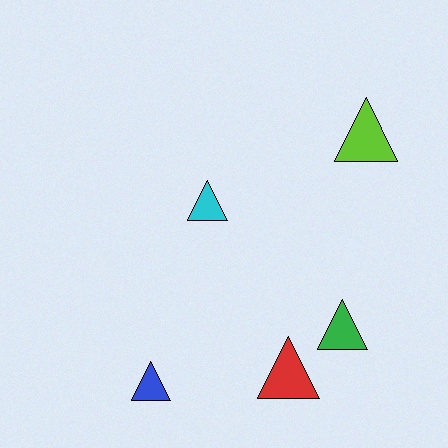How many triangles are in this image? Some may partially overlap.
There are 5 triangles.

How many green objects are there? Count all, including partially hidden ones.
There is 1 green object.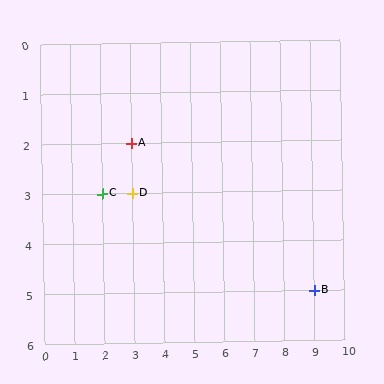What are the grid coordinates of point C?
Point C is at grid coordinates (2, 3).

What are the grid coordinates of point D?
Point D is at grid coordinates (3, 3).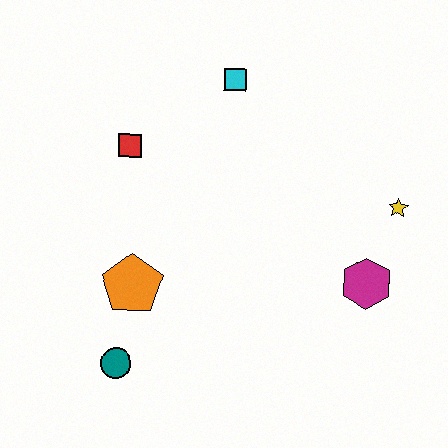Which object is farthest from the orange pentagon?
The yellow star is farthest from the orange pentagon.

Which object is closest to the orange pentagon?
The teal circle is closest to the orange pentagon.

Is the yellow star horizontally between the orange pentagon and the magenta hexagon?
No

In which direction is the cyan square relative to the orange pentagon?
The cyan square is above the orange pentagon.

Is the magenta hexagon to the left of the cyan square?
No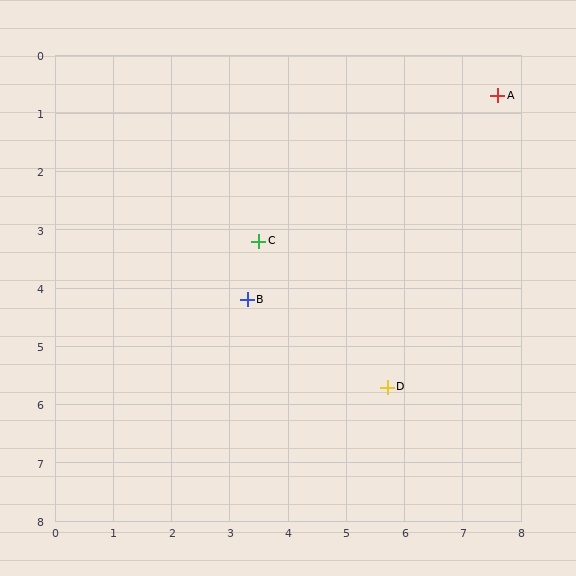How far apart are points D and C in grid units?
Points D and C are about 3.3 grid units apart.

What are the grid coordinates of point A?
Point A is at approximately (7.6, 0.7).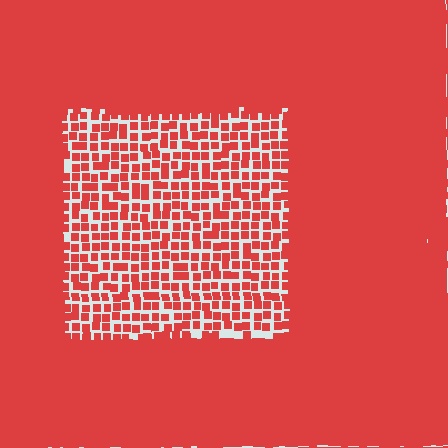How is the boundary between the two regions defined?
The boundary is defined by a change in element density (approximately 2.5x ratio). All elements are the same color, size, and shape.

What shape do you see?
I see a rectangle.